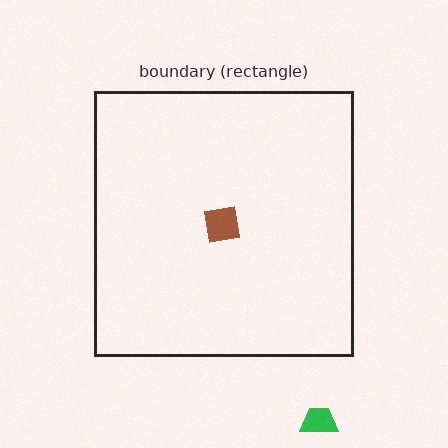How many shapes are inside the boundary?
1 inside, 1 outside.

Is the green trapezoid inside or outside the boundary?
Outside.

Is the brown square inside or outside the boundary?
Inside.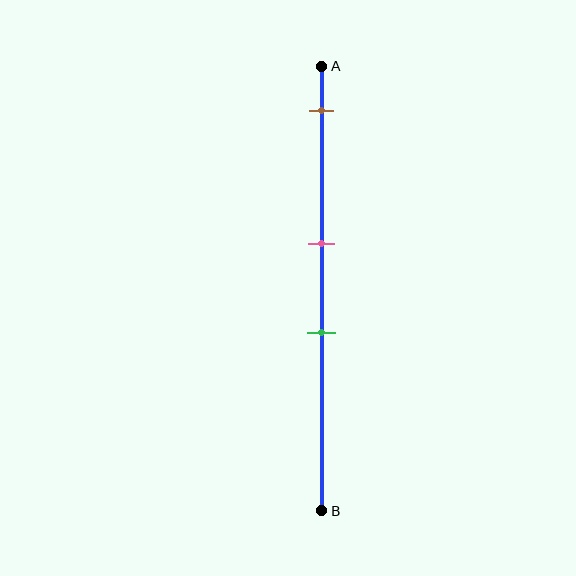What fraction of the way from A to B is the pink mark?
The pink mark is approximately 40% (0.4) of the way from A to B.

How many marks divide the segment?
There are 3 marks dividing the segment.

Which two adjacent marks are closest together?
The pink and green marks are the closest adjacent pair.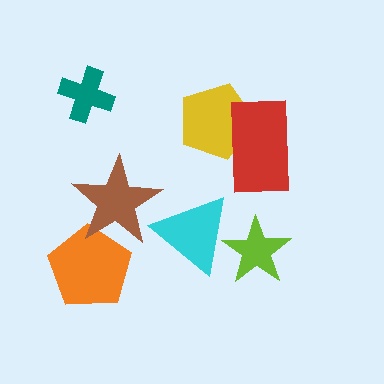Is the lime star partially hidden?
Yes, it is partially covered by another shape.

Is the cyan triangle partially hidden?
No, no other shape covers it.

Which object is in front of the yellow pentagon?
The red rectangle is in front of the yellow pentagon.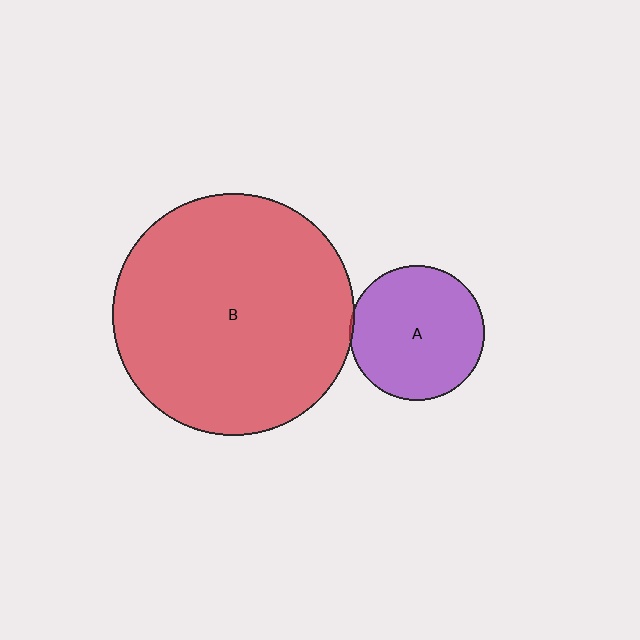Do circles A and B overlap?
Yes.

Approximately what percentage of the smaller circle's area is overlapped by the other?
Approximately 5%.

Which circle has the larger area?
Circle B (red).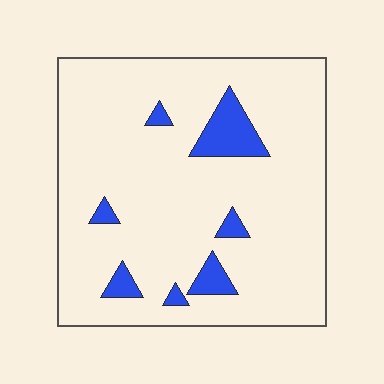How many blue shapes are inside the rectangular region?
7.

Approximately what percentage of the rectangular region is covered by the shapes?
Approximately 10%.